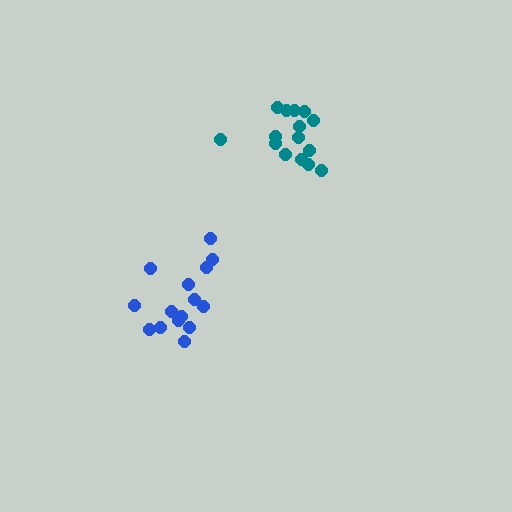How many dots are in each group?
Group 1: 15 dots, Group 2: 15 dots (30 total).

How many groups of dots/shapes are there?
There are 2 groups.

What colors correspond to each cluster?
The clusters are colored: teal, blue.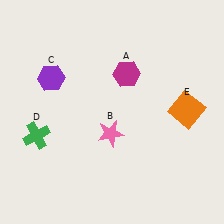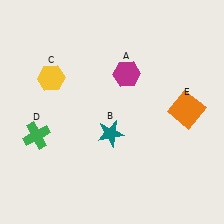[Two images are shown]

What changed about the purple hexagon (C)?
In Image 1, C is purple. In Image 2, it changed to yellow.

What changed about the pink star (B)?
In Image 1, B is pink. In Image 2, it changed to teal.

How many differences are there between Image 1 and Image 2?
There are 2 differences between the two images.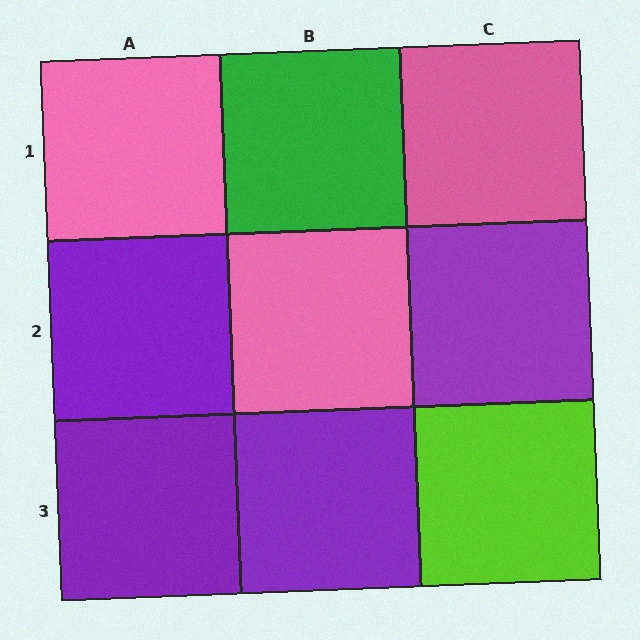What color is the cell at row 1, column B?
Green.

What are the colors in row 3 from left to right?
Purple, purple, lime.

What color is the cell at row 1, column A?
Pink.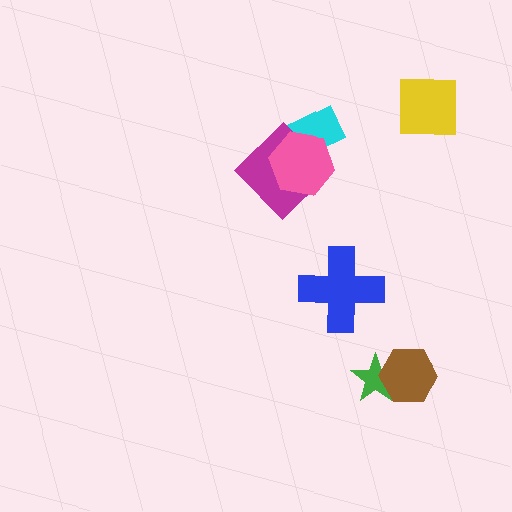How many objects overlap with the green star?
1 object overlaps with the green star.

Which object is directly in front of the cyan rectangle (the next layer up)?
The magenta diamond is directly in front of the cyan rectangle.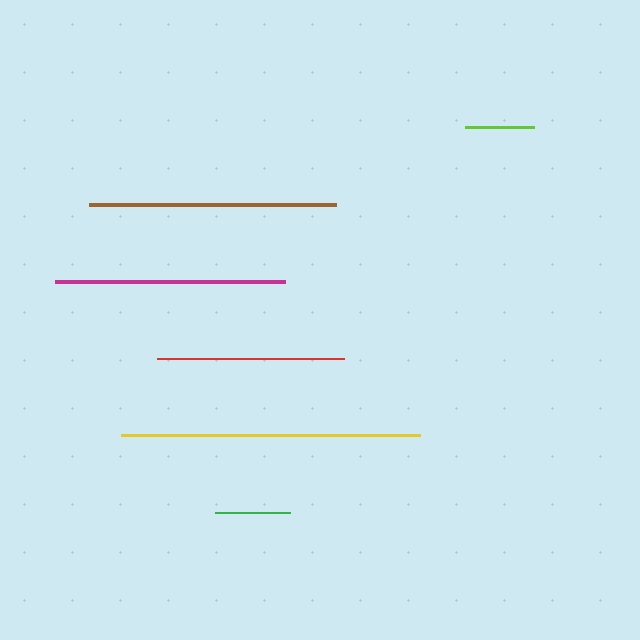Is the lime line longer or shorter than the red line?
The red line is longer than the lime line.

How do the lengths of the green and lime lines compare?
The green and lime lines are approximately the same length.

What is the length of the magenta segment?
The magenta segment is approximately 230 pixels long.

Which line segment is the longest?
The yellow line is the longest at approximately 299 pixels.